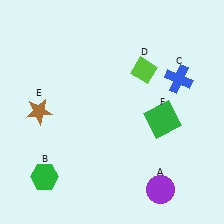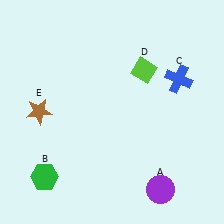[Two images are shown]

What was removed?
The green square (F) was removed in Image 2.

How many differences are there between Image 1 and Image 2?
There is 1 difference between the two images.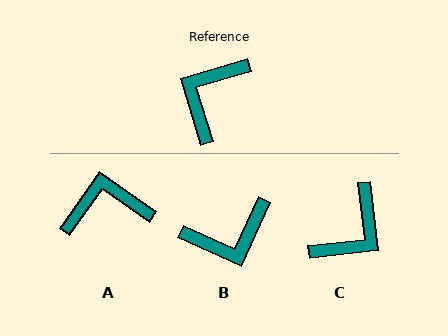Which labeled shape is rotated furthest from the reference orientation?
C, about 170 degrees away.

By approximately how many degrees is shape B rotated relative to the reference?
Approximately 139 degrees counter-clockwise.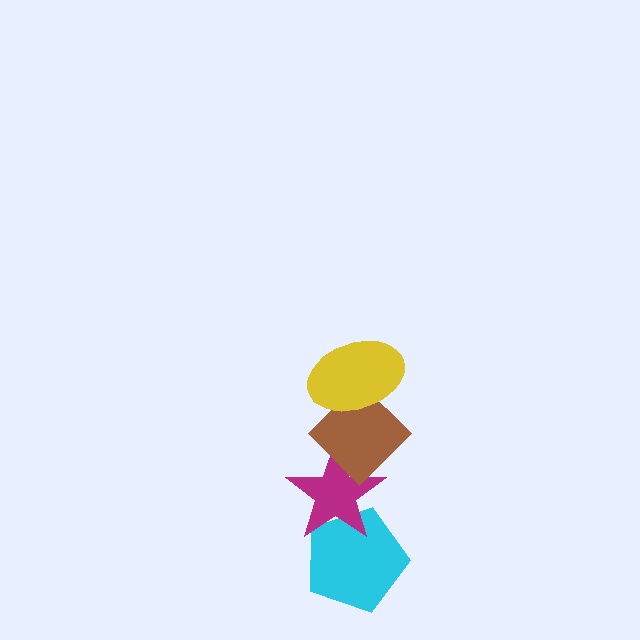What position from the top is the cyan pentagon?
The cyan pentagon is 4th from the top.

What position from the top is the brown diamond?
The brown diamond is 2nd from the top.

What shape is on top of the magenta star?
The brown diamond is on top of the magenta star.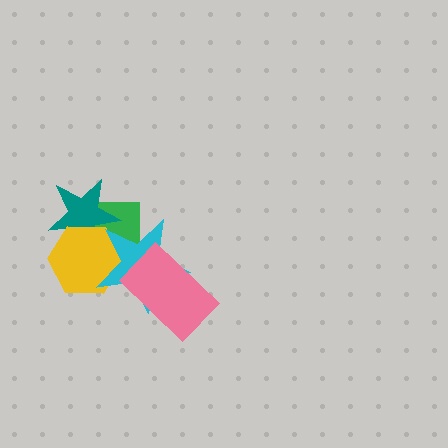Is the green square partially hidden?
Yes, it is partially covered by another shape.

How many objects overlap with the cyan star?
4 objects overlap with the cyan star.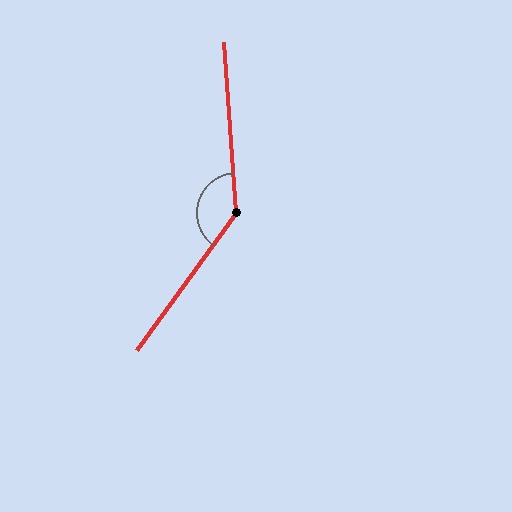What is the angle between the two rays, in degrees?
Approximately 140 degrees.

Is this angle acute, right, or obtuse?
It is obtuse.